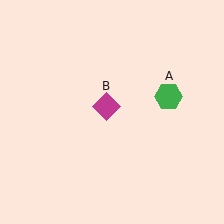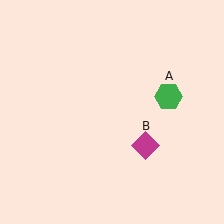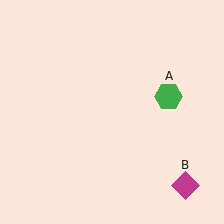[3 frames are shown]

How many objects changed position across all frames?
1 object changed position: magenta diamond (object B).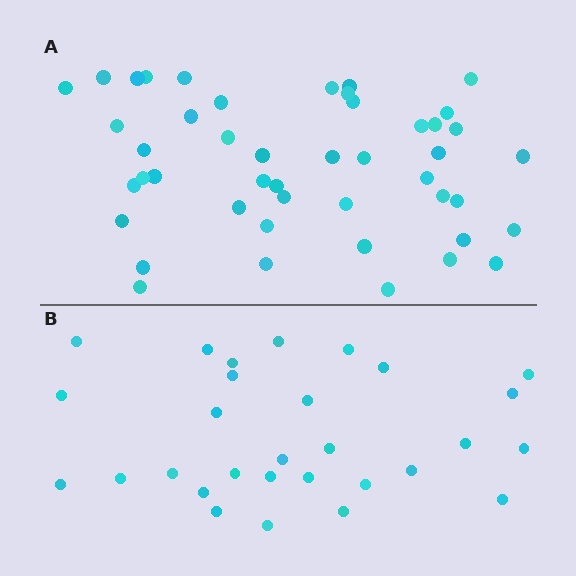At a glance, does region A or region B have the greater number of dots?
Region A (the top region) has more dots.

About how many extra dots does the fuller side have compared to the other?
Region A has approximately 15 more dots than region B.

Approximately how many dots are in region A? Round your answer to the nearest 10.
About 50 dots. (The exact count is 46, which rounds to 50.)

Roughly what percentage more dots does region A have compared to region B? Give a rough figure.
About 60% more.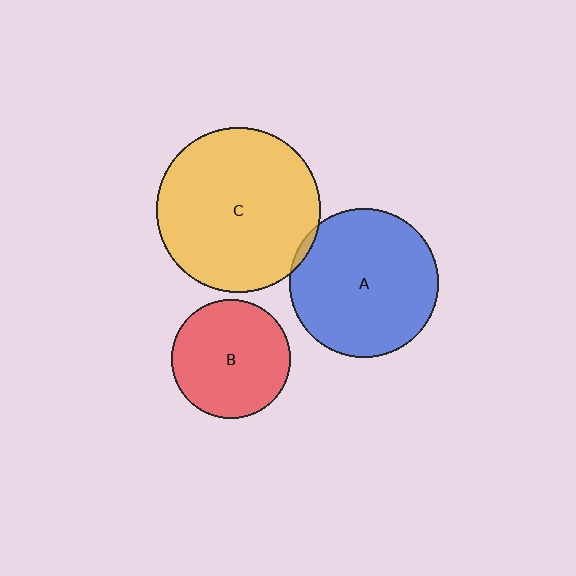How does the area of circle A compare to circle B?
Approximately 1.6 times.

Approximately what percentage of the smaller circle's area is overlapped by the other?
Approximately 5%.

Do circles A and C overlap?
Yes.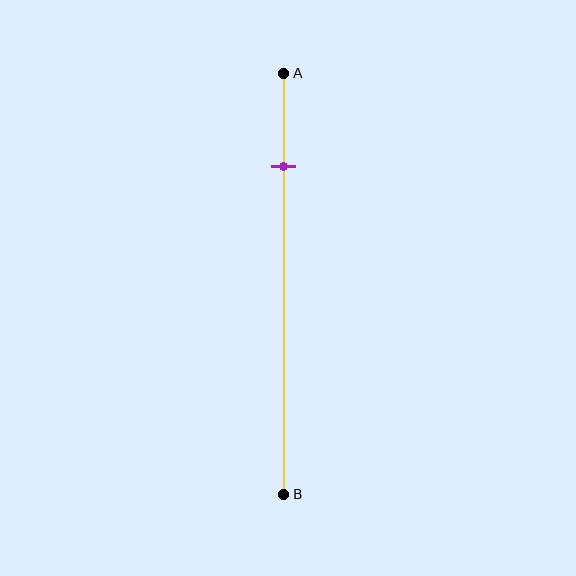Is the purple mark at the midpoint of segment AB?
No, the mark is at about 20% from A, not at the 50% midpoint.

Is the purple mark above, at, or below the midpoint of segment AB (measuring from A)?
The purple mark is above the midpoint of segment AB.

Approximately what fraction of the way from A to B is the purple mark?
The purple mark is approximately 20% of the way from A to B.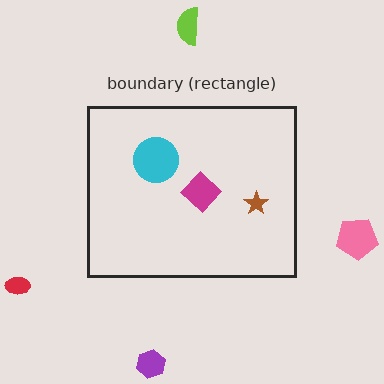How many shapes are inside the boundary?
3 inside, 4 outside.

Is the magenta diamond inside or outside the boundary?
Inside.